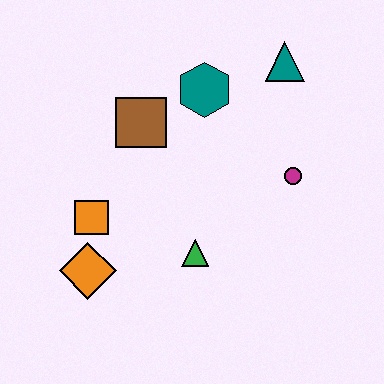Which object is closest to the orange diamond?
The orange square is closest to the orange diamond.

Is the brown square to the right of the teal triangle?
No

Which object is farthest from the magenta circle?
The orange diamond is farthest from the magenta circle.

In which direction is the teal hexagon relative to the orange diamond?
The teal hexagon is above the orange diamond.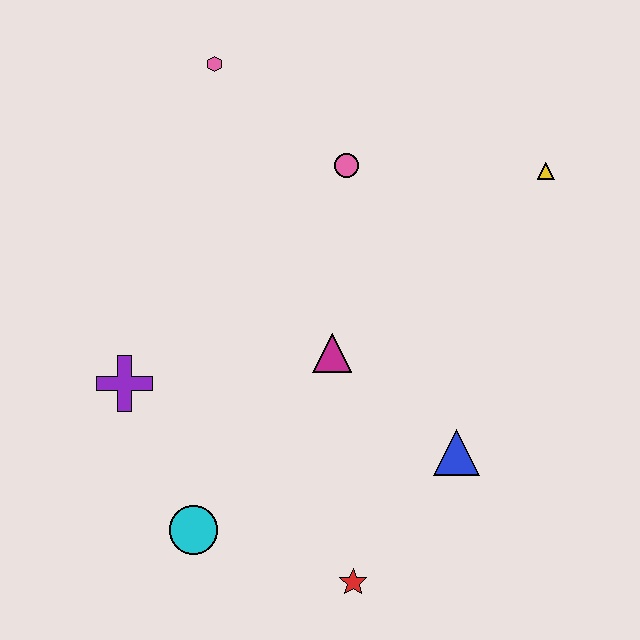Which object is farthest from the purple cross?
The yellow triangle is farthest from the purple cross.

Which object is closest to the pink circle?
The pink hexagon is closest to the pink circle.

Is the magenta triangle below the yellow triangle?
Yes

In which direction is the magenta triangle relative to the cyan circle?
The magenta triangle is above the cyan circle.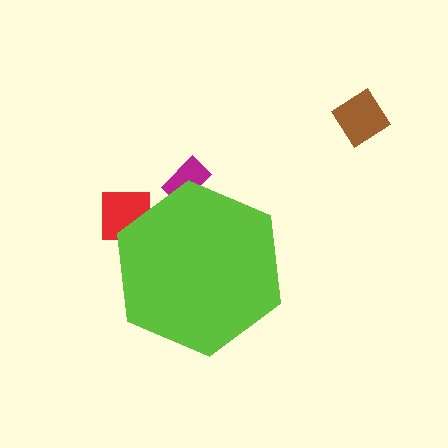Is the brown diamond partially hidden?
No, the brown diamond is fully visible.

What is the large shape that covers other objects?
A lime hexagon.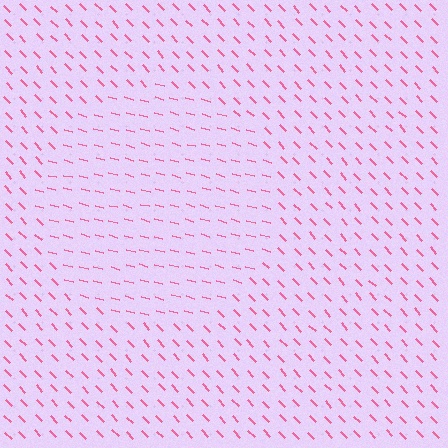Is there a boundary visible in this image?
Yes, there is a texture boundary formed by a change in line orientation.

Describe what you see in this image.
The image is filled with small pink line segments. A circle region in the image has lines oriented differently from the surrounding lines, creating a visible texture boundary.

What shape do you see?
I see a circle.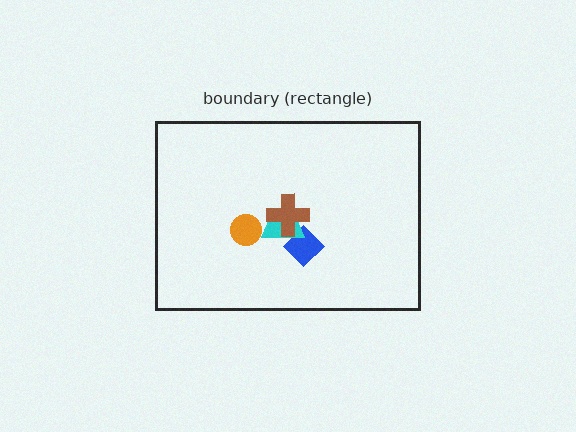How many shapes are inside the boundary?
4 inside, 0 outside.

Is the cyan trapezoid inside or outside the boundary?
Inside.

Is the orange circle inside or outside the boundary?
Inside.